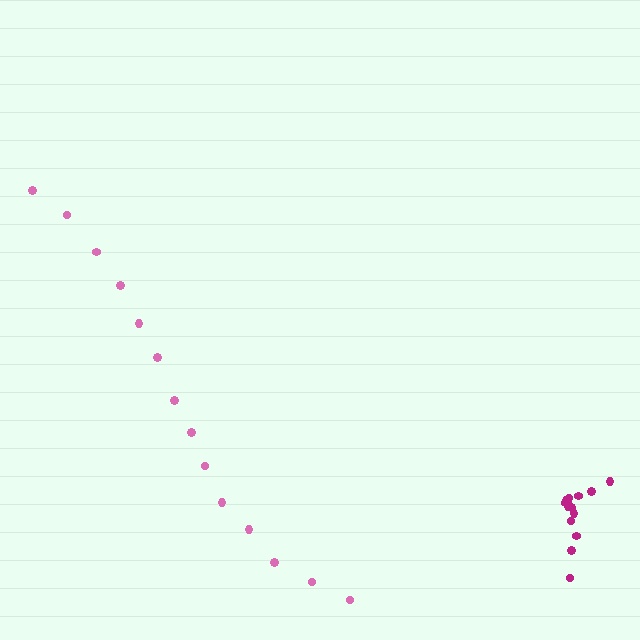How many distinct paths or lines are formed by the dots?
There are 2 distinct paths.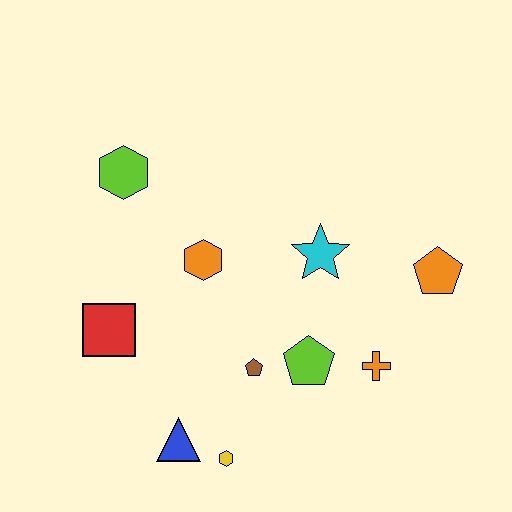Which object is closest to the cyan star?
The lime pentagon is closest to the cyan star.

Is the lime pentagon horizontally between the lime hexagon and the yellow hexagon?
No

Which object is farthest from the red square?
The orange pentagon is farthest from the red square.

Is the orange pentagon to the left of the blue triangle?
No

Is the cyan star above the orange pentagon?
Yes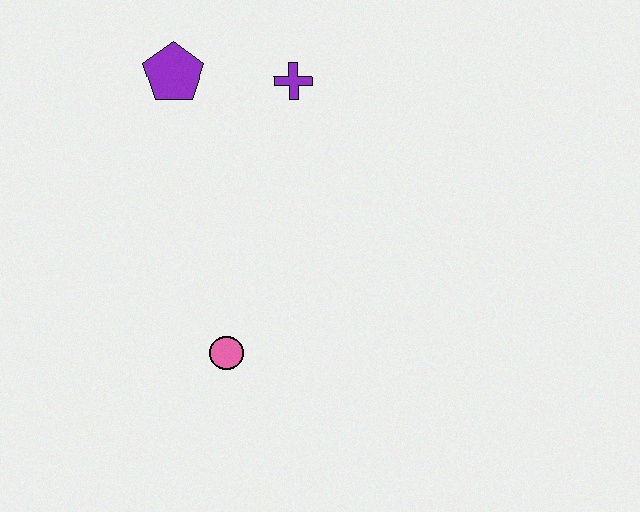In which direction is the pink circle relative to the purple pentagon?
The pink circle is below the purple pentagon.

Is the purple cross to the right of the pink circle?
Yes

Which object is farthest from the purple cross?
The pink circle is farthest from the purple cross.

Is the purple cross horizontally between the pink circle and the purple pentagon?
No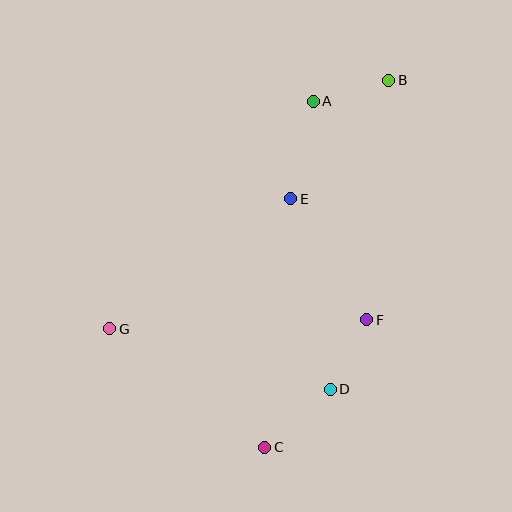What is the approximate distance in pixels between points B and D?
The distance between B and D is approximately 315 pixels.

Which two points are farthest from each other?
Points B and C are farthest from each other.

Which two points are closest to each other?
Points A and B are closest to each other.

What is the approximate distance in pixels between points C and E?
The distance between C and E is approximately 250 pixels.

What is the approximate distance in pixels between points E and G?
The distance between E and G is approximately 223 pixels.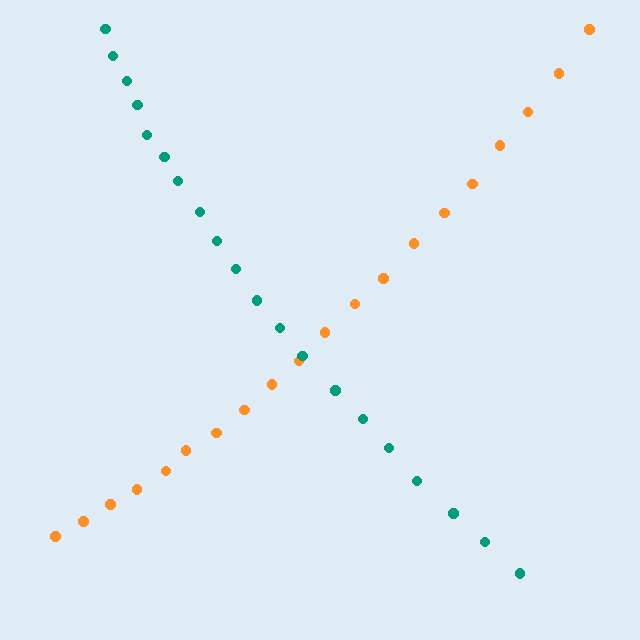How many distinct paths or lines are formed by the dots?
There are 2 distinct paths.